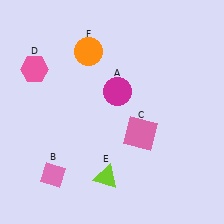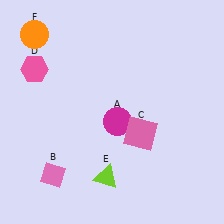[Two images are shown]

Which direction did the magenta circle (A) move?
The magenta circle (A) moved down.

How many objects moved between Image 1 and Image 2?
2 objects moved between the two images.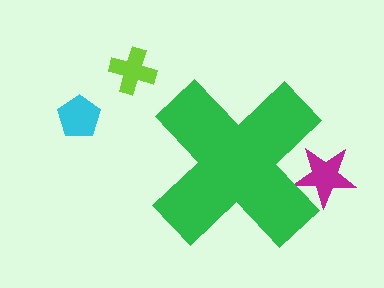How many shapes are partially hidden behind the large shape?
1 shape is partially hidden.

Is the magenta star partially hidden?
Yes, the magenta star is partially hidden behind the green cross.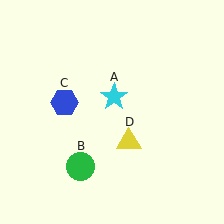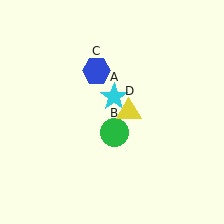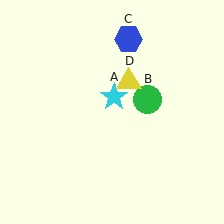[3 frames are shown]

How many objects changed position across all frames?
3 objects changed position: green circle (object B), blue hexagon (object C), yellow triangle (object D).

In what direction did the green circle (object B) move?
The green circle (object B) moved up and to the right.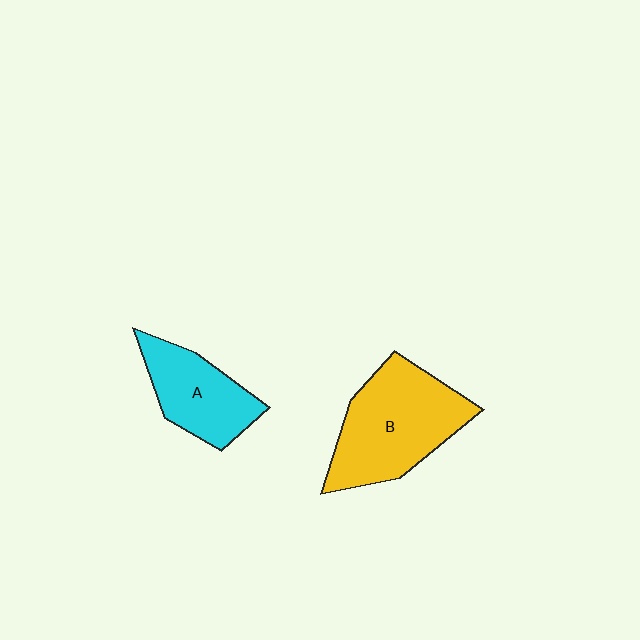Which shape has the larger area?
Shape B (yellow).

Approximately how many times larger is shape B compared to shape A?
Approximately 1.5 times.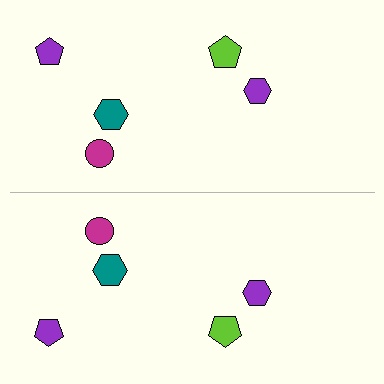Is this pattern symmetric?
Yes, this pattern has bilateral (reflection) symmetry.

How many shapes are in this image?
There are 10 shapes in this image.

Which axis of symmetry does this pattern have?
The pattern has a horizontal axis of symmetry running through the center of the image.